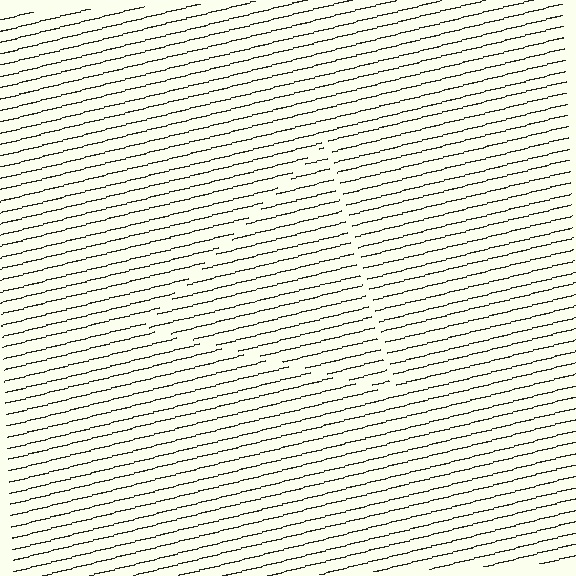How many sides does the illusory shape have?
3 sides — the line-ends trace a triangle.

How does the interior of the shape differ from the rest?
The interior of the shape contains the same grating, shifted by half a period — the contour is defined by the phase discontinuity where line-ends from the inner and outer gratings abut.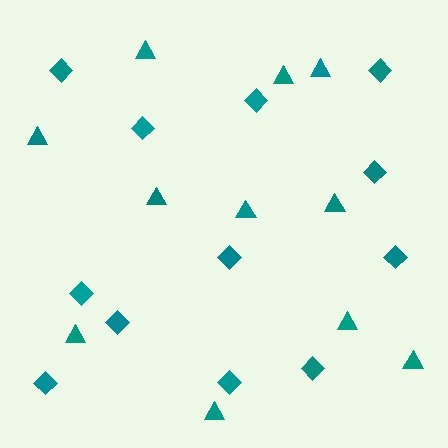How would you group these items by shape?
There are 2 groups: one group of diamonds (12) and one group of triangles (11).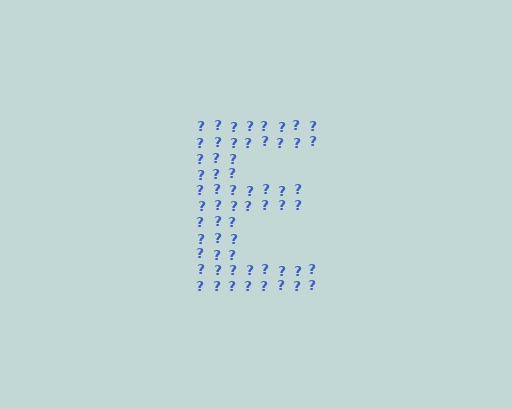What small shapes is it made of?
It is made of small question marks.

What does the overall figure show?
The overall figure shows the letter E.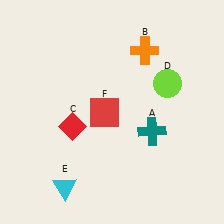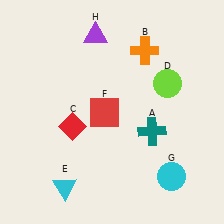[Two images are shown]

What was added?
A cyan circle (G), a purple triangle (H) were added in Image 2.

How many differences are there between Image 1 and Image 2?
There are 2 differences between the two images.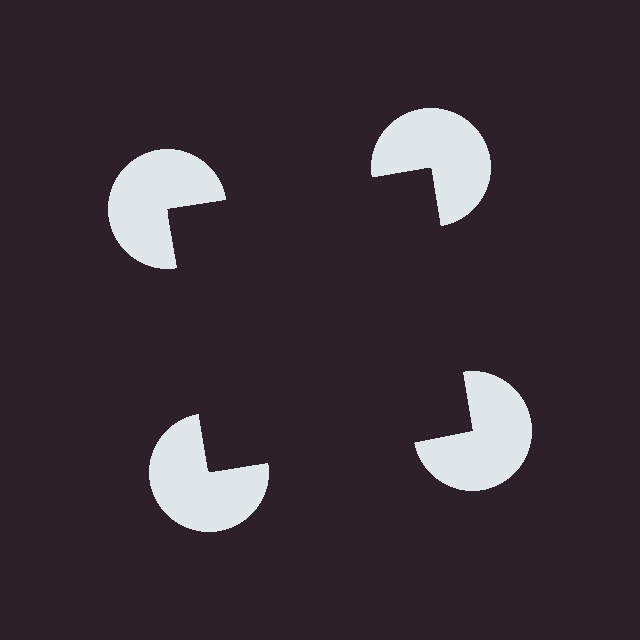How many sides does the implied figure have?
4 sides.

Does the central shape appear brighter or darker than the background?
It typically appears slightly darker than the background, even though no actual brightness change is drawn.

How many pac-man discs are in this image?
There are 4 — one at each vertex of the illusory square.